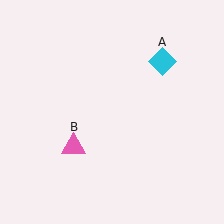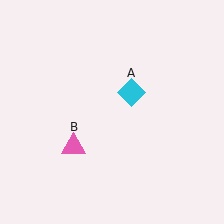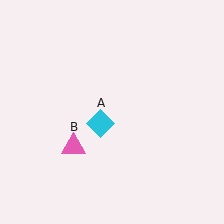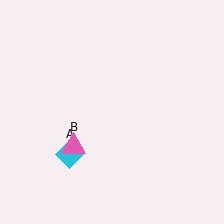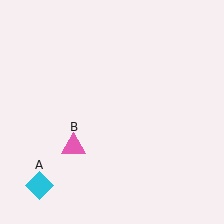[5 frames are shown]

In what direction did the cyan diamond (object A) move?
The cyan diamond (object A) moved down and to the left.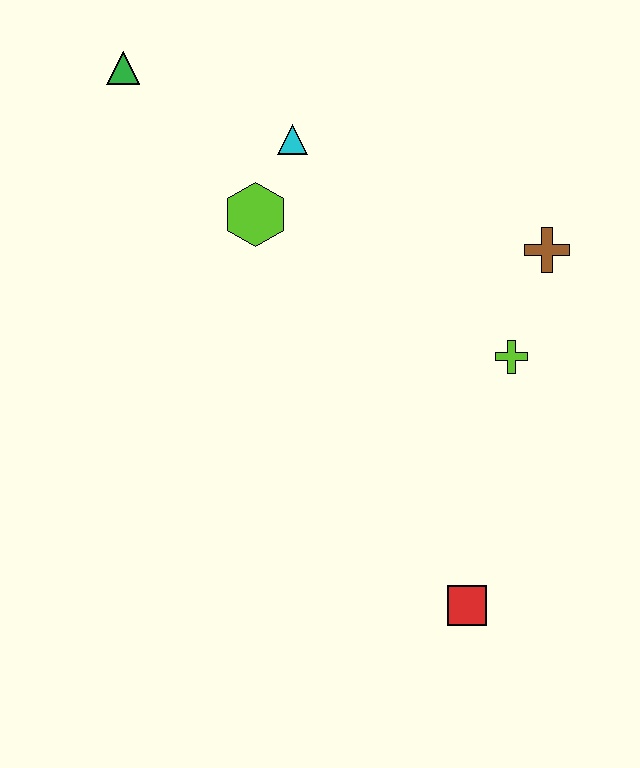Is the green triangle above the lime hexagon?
Yes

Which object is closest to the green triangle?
The cyan triangle is closest to the green triangle.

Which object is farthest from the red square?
The green triangle is farthest from the red square.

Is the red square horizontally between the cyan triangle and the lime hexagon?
No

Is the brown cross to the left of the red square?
No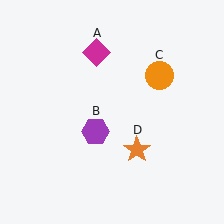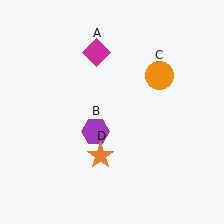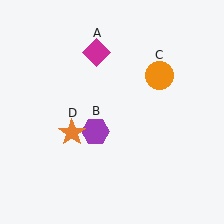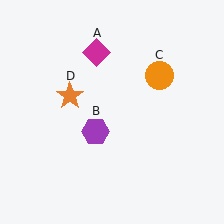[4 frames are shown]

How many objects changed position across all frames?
1 object changed position: orange star (object D).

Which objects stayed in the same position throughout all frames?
Magenta diamond (object A) and purple hexagon (object B) and orange circle (object C) remained stationary.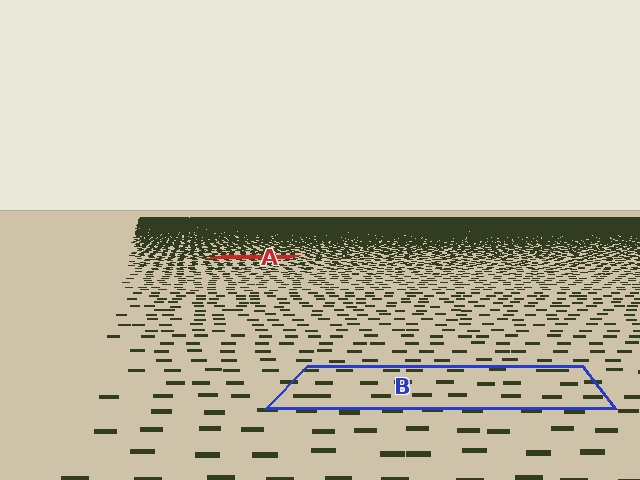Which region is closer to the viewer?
Region B is closer. The texture elements there are larger and more spread out.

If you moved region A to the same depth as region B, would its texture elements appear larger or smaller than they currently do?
They would appear larger. At a closer depth, the same texture elements are projected at a bigger on-screen size.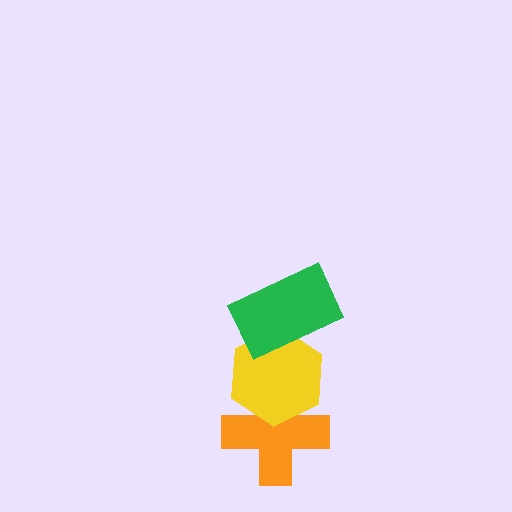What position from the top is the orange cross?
The orange cross is 3rd from the top.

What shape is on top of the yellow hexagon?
The green rectangle is on top of the yellow hexagon.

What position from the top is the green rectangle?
The green rectangle is 1st from the top.